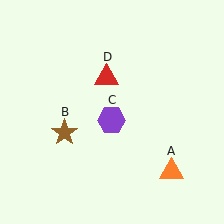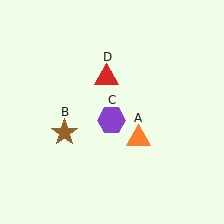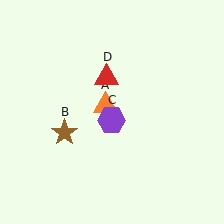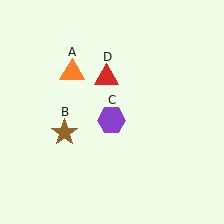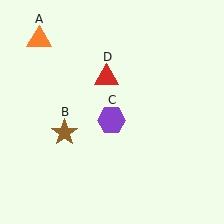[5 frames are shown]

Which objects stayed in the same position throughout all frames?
Brown star (object B) and purple hexagon (object C) and red triangle (object D) remained stationary.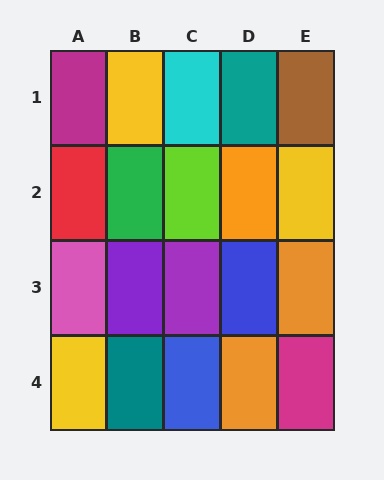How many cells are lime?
1 cell is lime.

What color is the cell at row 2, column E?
Yellow.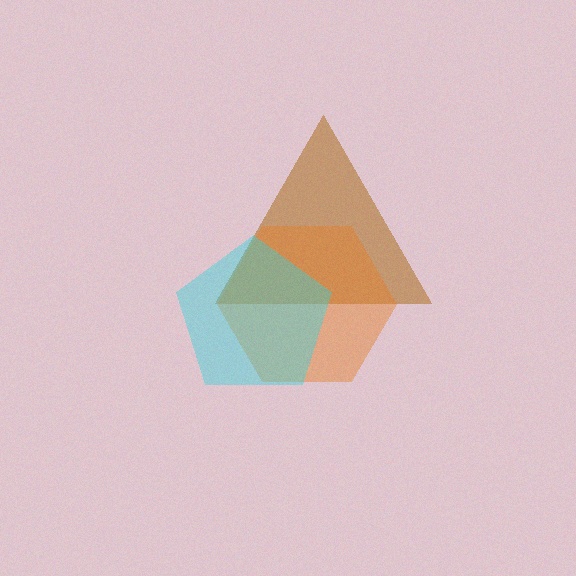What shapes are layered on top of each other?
The layered shapes are: a brown triangle, an orange hexagon, a cyan pentagon.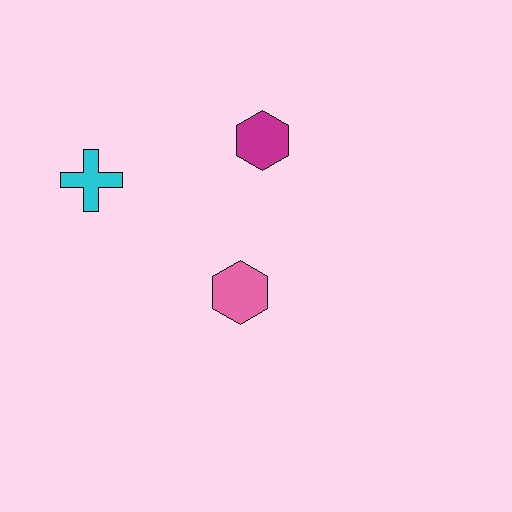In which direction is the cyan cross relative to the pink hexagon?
The cyan cross is to the left of the pink hexagon.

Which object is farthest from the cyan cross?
The pink hexagon is farthest from the cyan cross.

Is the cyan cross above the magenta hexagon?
No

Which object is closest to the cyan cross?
The magenta hexagon is closest to the cyan cross.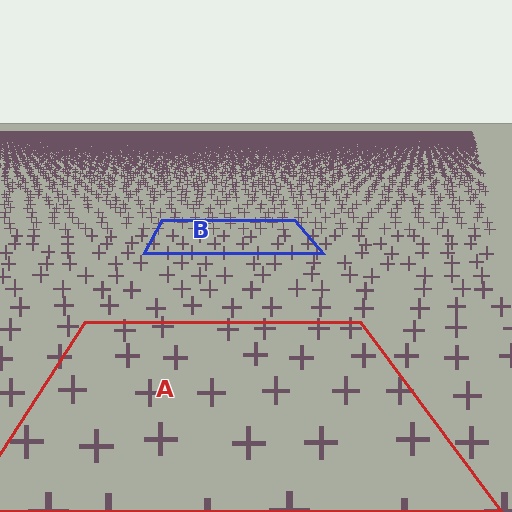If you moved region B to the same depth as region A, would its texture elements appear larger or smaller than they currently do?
They would appear larger. At a closer depth, the same texture elements are projected at a bigger on-screen size.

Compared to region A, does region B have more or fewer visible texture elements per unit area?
Region B has more texture elements per unit area — they are packed more densely because it is farther away.